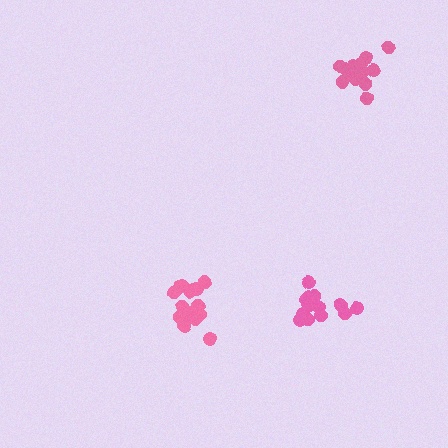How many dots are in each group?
Group 1: 15 dots, Group 2: 18 dots, Group 3: 14 dots (47 total).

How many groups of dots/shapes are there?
There are 3 groups.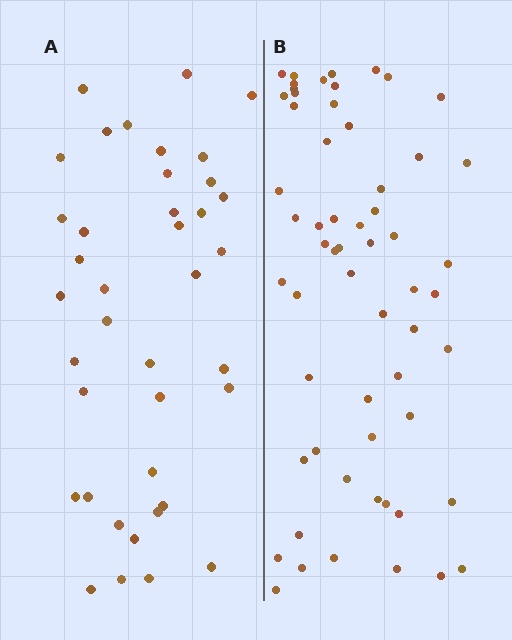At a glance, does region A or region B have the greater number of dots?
Region B (the right region) has more dots.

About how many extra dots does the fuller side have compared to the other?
Region B has approximately 20 more dots than region A.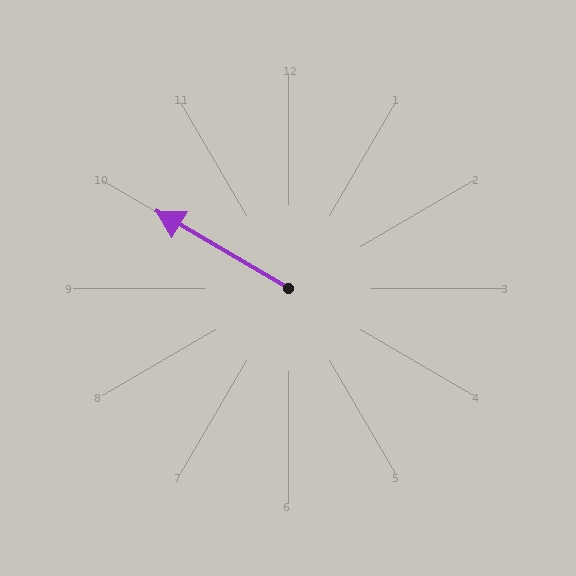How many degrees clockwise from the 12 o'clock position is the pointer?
Approximately 300 degrees.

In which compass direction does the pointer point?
Northwest.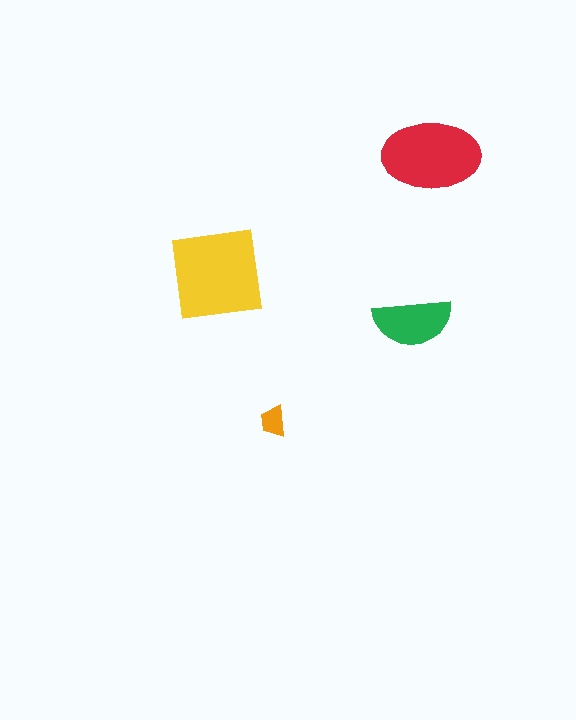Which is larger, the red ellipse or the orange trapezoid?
The red ellipse.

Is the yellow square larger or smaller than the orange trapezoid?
Larger.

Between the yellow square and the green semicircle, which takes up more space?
The yellow square.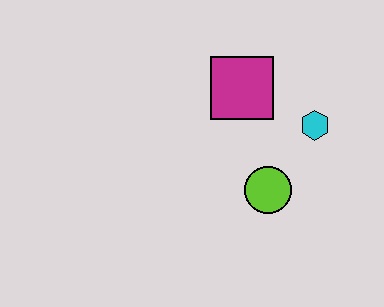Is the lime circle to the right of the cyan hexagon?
No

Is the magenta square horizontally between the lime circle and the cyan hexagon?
No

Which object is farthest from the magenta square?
The lime circle is farthest from the magenta square.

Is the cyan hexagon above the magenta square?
No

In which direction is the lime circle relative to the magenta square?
The lime circle is below the magenta square.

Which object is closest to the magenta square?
The cyan hexagon is closest to the magenta square.